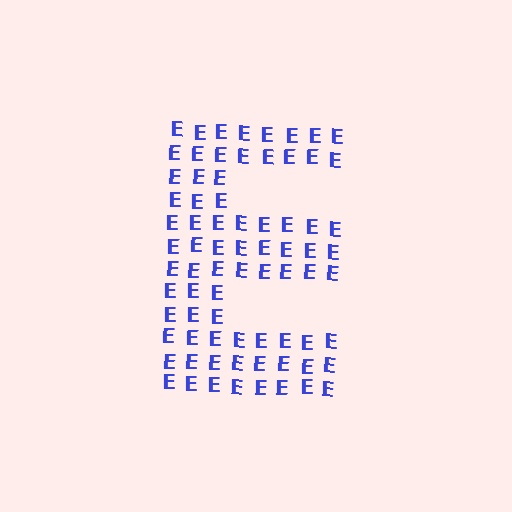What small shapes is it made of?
It is made of small letter E's.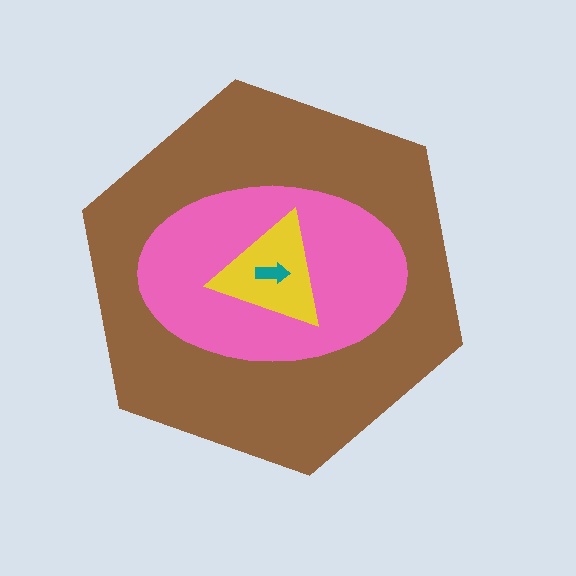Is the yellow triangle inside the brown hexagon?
Yes.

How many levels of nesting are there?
4.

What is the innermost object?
The teal arrow.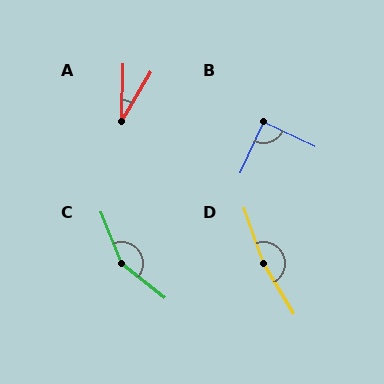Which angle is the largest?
D, at approximately 168 degrees.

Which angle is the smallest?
A, at approximately 29 degrees.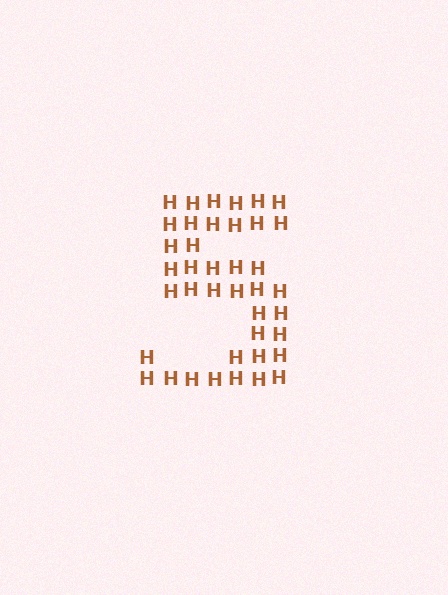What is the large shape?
The large shape is the digit 5.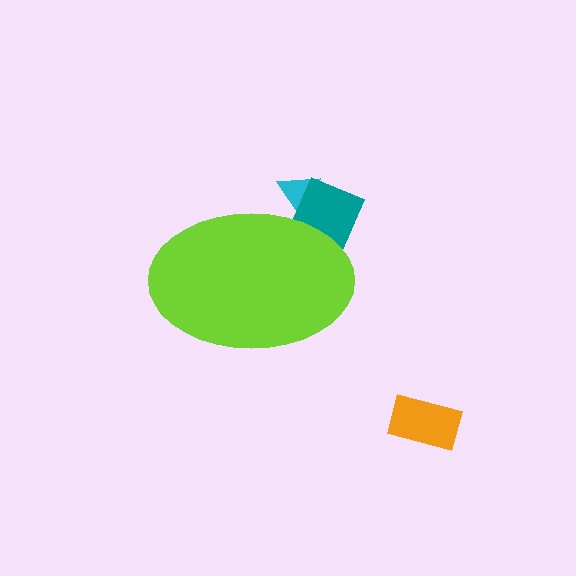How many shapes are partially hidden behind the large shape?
2 shapes are partially hidden.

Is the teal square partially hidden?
Yes, the teal square is partially hidden behind the lime ellipse.